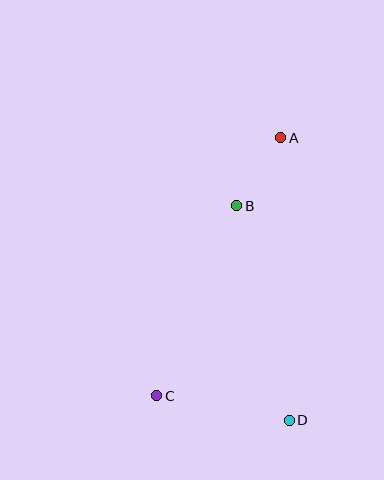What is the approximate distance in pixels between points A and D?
The distance between A and D is approximately 283 pixels.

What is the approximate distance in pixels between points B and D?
The distance between B and D is approximately 221 pixels.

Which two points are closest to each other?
Points A and B are closest to each other.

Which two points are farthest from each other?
Points A and C are farthest from each other.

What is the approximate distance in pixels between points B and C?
The distance between B and C is approximately 206 pixels.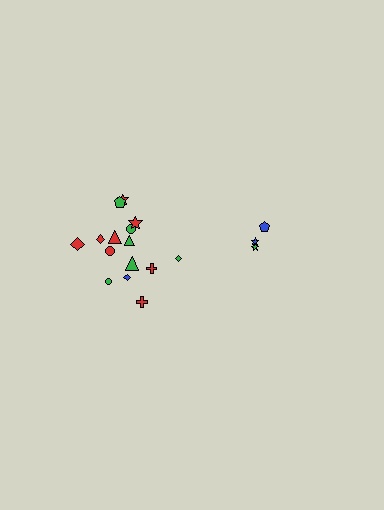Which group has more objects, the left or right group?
The left group.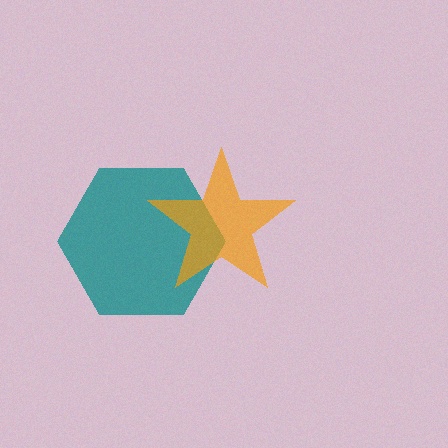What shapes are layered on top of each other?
The layered shapes are: a teal hexagon, an orange star.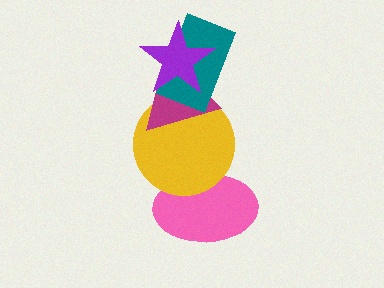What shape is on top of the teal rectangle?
The purple star is on top of the teal rectangle.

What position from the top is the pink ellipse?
The pink ellipse is 5th from the top.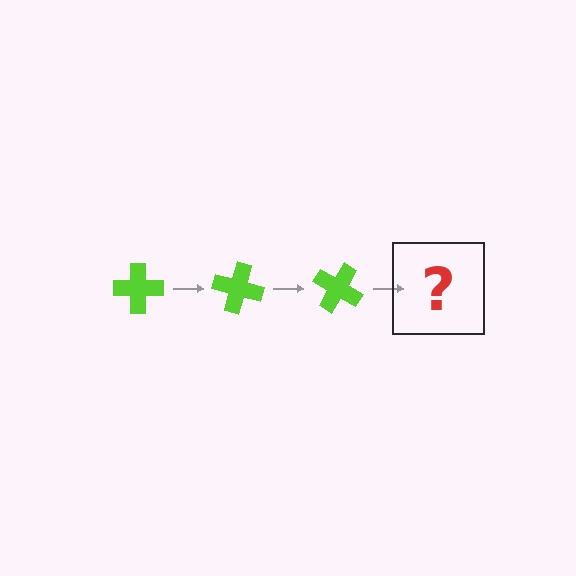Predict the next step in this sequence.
The next step is a lime cross rotated 45 degrees.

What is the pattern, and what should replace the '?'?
The pattern is that the cross rotates 15 degrees each step. The '?' should be a lime cross rotated 45 degrees.